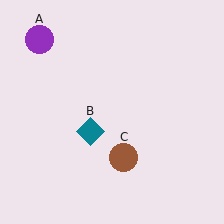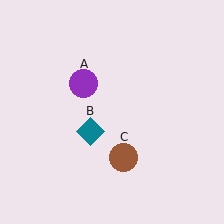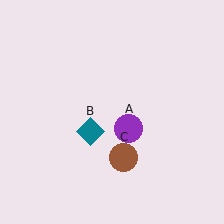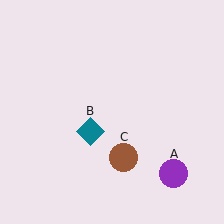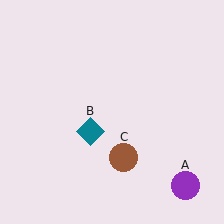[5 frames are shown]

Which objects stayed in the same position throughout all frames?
Teal diamond (object B) and brown circle (object C) remained stationary.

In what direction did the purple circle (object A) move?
The purple circle (object A) moved down and to the right.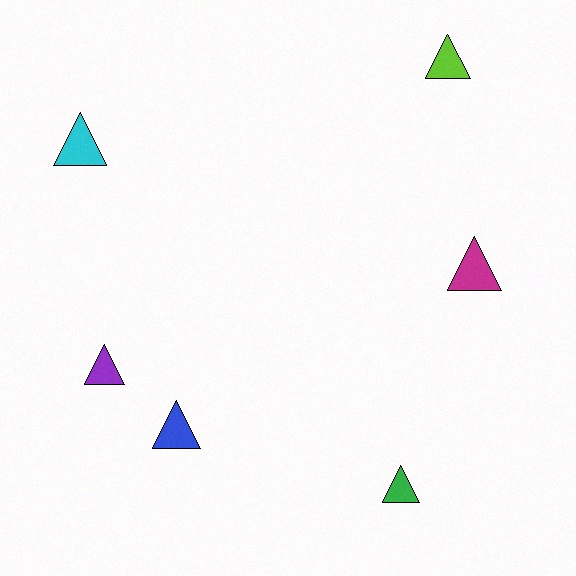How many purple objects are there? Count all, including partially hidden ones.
There is 1 purple object.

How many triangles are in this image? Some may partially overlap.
There are 6 triangles.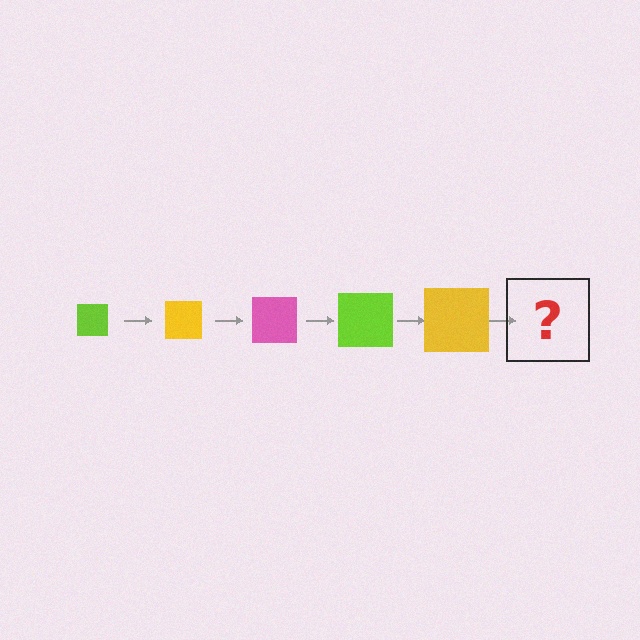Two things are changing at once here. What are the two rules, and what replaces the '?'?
The two rules are that the square grows larger each step and the color cycles through lime, yellow, and pink. The '?' should be a pink square, larger than the previous one.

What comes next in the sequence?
The next element should be a pink square, larger than the previous one.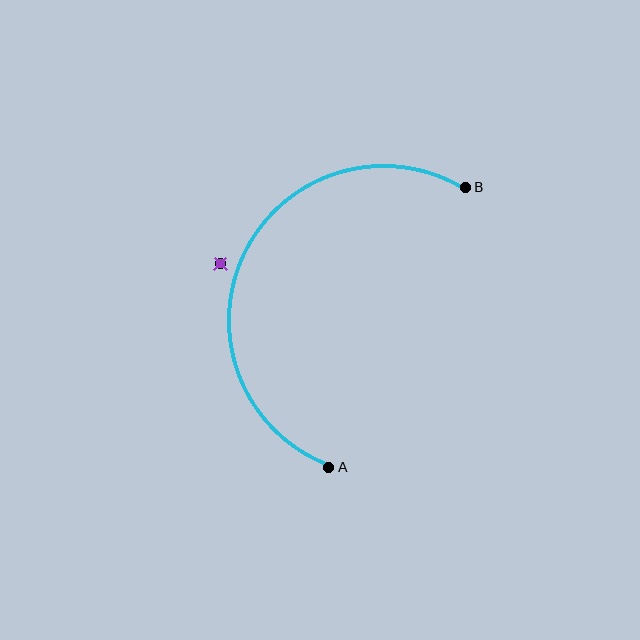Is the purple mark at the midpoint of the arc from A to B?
No — the purple mark does not lie on the arc at all. It sits slightly outside the curve.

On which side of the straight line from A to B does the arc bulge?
The arc bulges to the left of the straight line connecting A and B.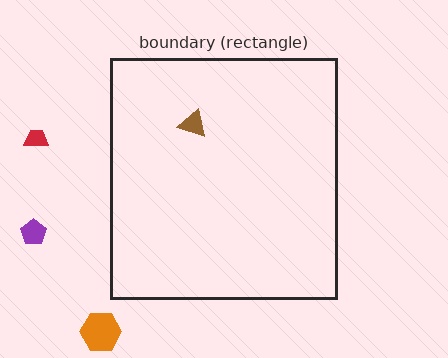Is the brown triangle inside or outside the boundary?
Inside.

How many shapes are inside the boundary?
1 inside, 3 outside.